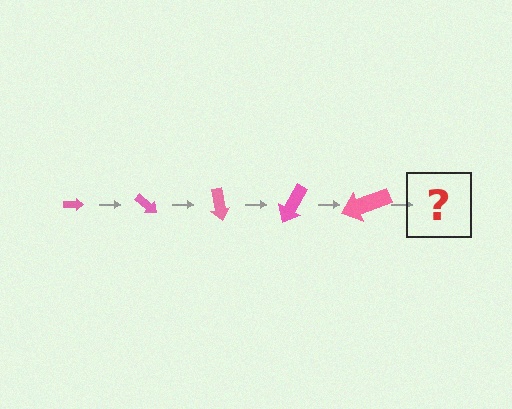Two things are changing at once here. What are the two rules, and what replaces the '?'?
The two rules are that the arrow grows larger each step and it rotates 40 degrees each step. The '?' should be an arrow, larger than the previous one and rotated 200 degrees from the start.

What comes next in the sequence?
The next element should be an arrow, larger than the previous one and rotated 200 degrees from the start.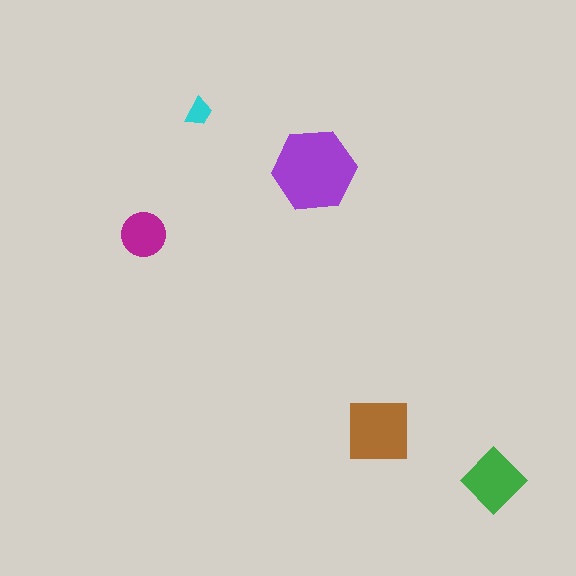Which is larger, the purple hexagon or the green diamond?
The purple hexagon.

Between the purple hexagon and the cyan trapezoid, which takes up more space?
The purple hexagon.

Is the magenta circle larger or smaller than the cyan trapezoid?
Larger.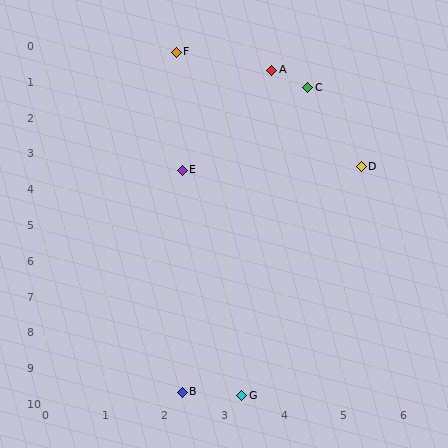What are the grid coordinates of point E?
Point E is at approximately (2.3, 3.5).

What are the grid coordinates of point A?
Point A is at approximately (3.8, 0.7).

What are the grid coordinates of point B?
Point B is at approximately (2.3, 9.7).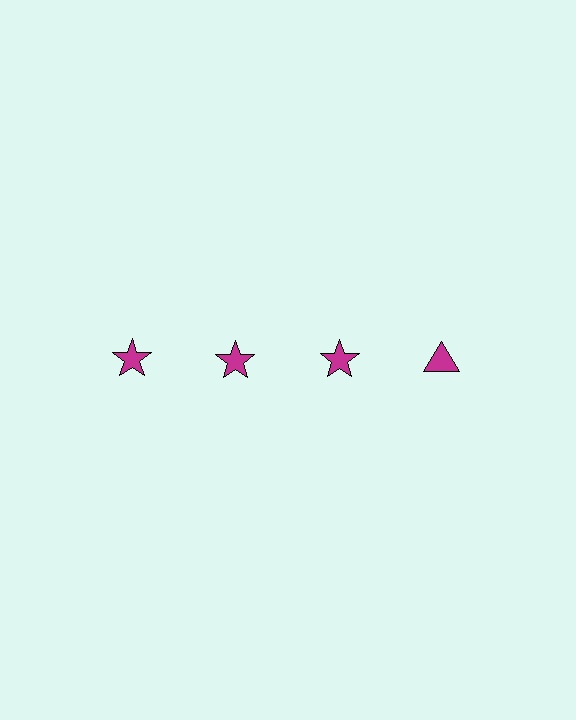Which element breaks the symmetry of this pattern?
The magenta triangle in the top row, second from right column breaks the symmetry. All other shapes are magenta stars.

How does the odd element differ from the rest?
It has a different shape: triangle instead of star.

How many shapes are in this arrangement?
There are 4 shapes arranged in a grid pattern.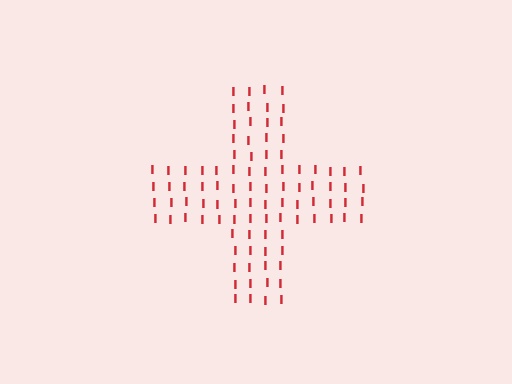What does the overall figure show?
The overall figure shows a cross.